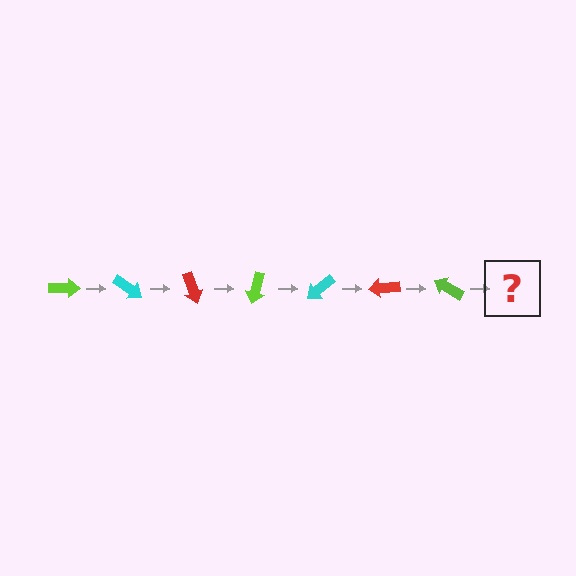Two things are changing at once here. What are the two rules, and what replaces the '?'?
The two rules are that it rotates 35 degrees each step and the color cycles through lime, cyan, and red. The '?' should be a cyan arrow, rotated 245 degrees from the start.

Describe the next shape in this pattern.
It should be a cyan arrow, rotated 245 degrees from the start.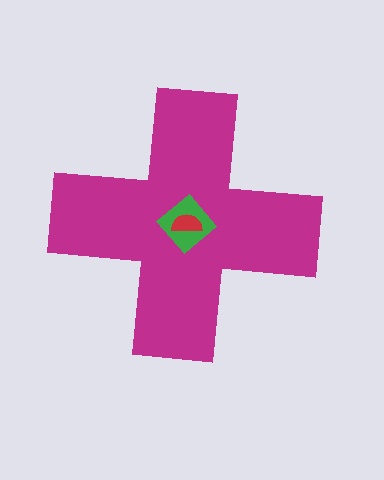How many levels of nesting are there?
3.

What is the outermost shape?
The magenta cross.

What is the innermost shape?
The red semicircle.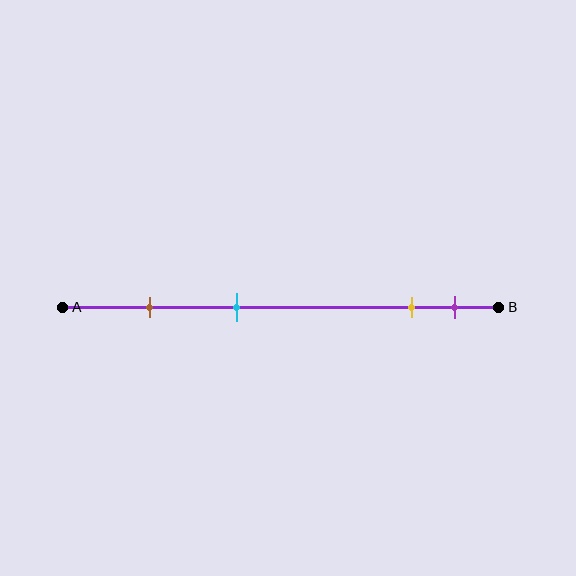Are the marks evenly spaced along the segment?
No, the marks are not evenly spaced.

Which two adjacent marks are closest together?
The yellow and purple marks are the closest adjacent pair.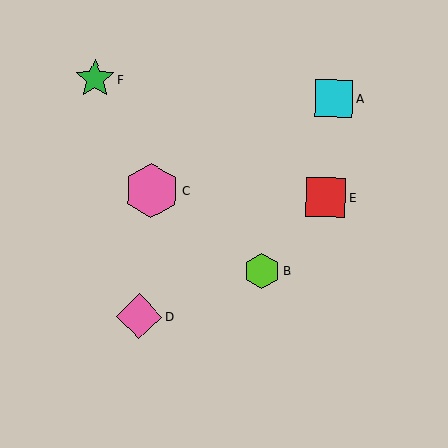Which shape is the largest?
The pink hexagon (labeled C) is the largest.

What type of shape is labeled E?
Shape E is a red square.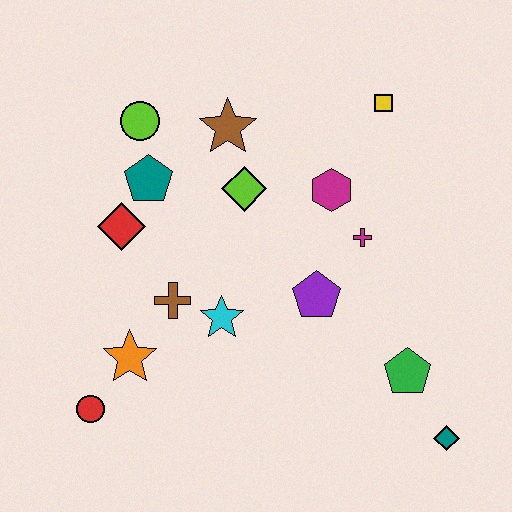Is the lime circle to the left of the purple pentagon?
Yes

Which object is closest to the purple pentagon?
The magenta cross is closest to the purple pentagon.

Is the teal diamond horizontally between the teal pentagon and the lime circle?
No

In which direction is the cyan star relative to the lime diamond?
The cyan star is below the lime diamond.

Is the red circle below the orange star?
Yes